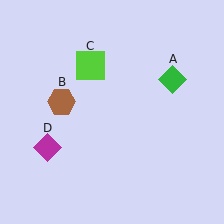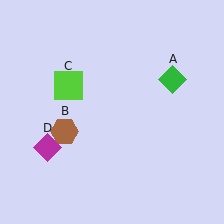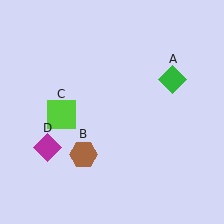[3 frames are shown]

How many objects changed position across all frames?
2 objects changed position: brown hexagon (object B), lime square (object C).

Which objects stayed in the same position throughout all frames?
Green diamond (object A) and magenta diamond (object D) remained stationary.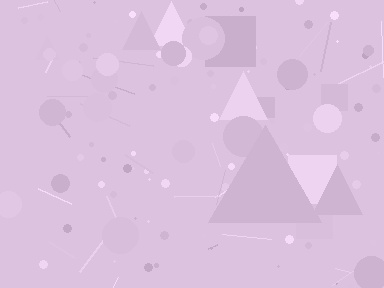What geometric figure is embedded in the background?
A triangle is embedded in the background.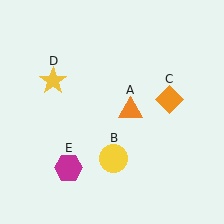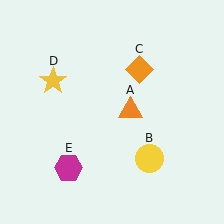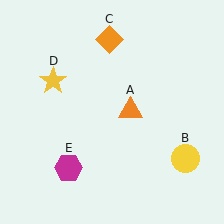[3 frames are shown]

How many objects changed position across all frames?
2 objects changed position: yellow circle (object B), orange diamond (object C).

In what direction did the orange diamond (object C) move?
The orange diamond (object C) moved up and to the left.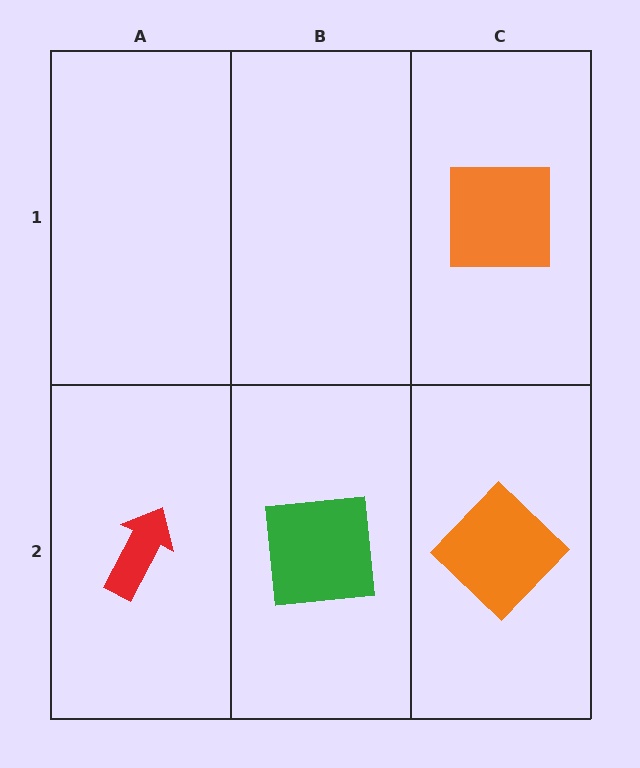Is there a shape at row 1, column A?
No, that cell is empty.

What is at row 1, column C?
An orange square.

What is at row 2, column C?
An orange diamond.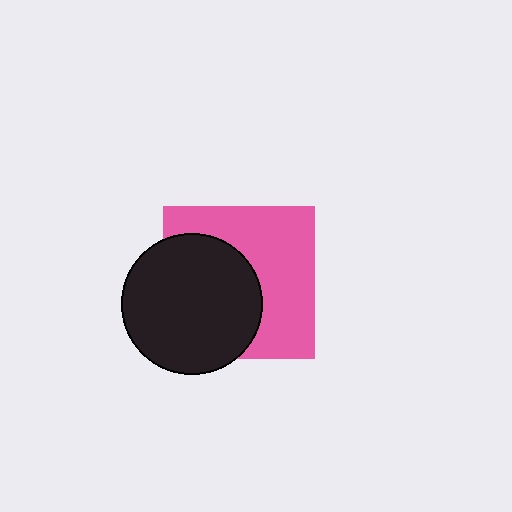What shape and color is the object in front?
The object in front is a black circle.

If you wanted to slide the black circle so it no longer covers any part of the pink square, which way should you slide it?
Slide it left — that is the most direct way to separate the two shapes.